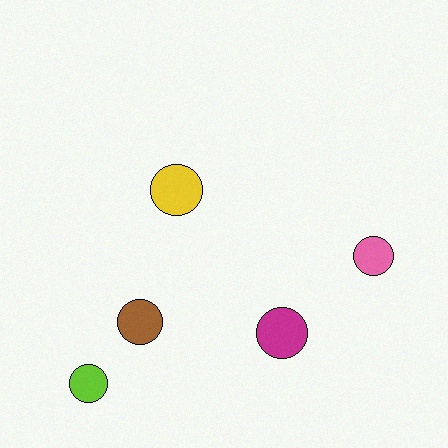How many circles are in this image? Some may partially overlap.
There are 5 circles.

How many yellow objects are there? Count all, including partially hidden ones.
There is 1 yellow object.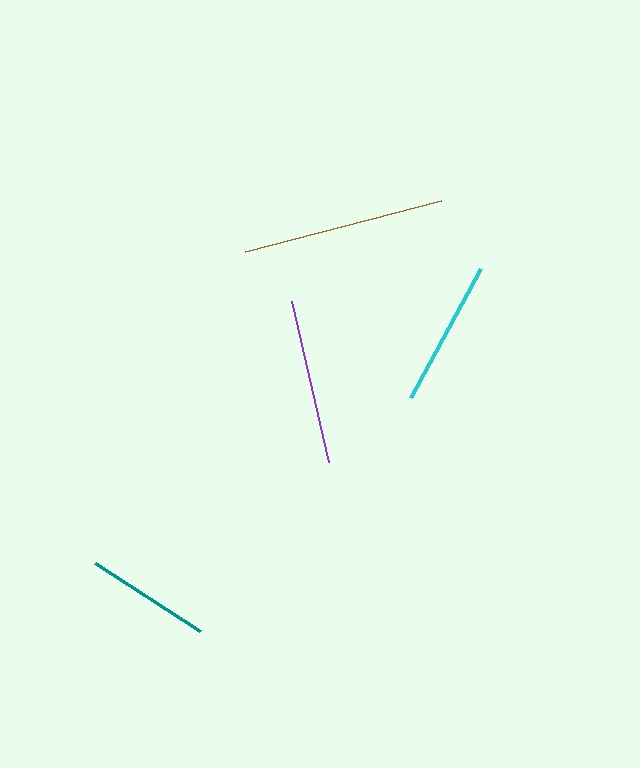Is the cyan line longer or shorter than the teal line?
The cyan line is longer than the teal line.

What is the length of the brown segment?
The brown segment is approximately 203 pixels long.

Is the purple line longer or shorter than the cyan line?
The purple line is longer than the cyan line.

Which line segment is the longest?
The brown line is the longest at approximately 203 pixels.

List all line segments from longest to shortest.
From longest to shortest: brown, purple, cyan, teal.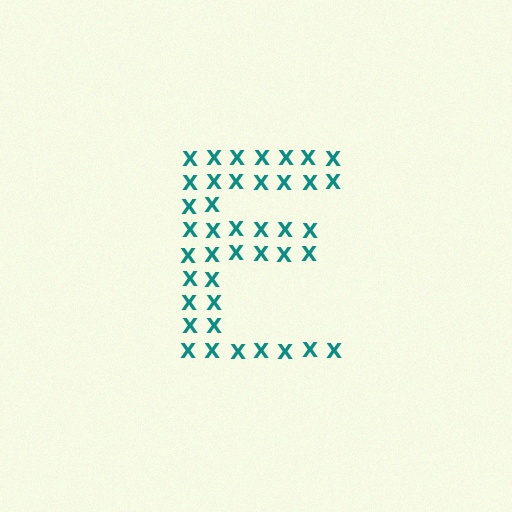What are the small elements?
The small elements are letter X's.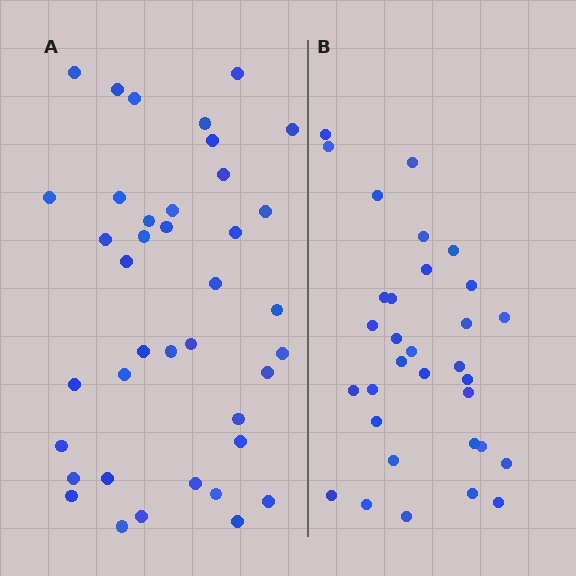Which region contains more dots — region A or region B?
Region A (the left region) has more dots.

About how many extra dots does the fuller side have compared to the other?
Region A has roughly 8 or so more dots than region B.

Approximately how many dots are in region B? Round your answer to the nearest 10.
About 30 dots. (The exact count is 32, which rounds to 30.)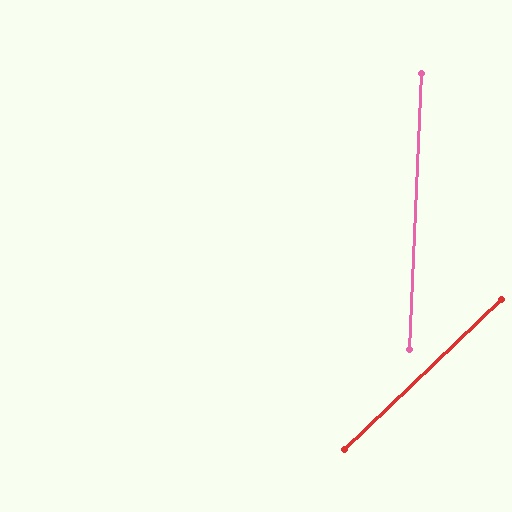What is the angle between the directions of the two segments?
Approximately 44 degrees.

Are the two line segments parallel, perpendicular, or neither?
Neither parallel nor perpendicular — they differ by about 44°.